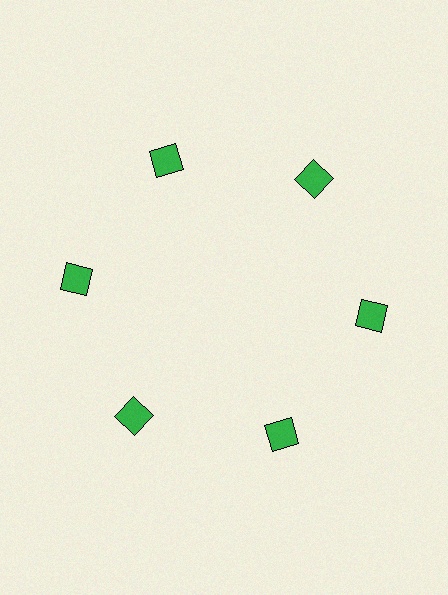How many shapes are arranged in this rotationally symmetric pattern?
There are 6 shapes, arranged in 6 groups of 1.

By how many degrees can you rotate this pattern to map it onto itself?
The pattern maps onto itself every 60 degrees of rotation.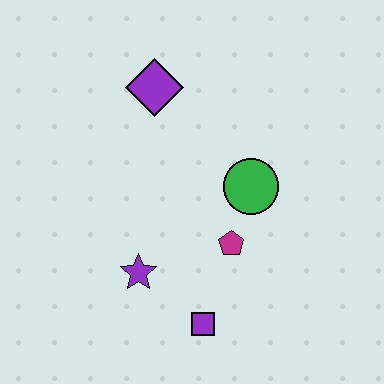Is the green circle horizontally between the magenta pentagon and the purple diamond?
No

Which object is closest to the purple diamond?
The green circle is closest to the purple diamond.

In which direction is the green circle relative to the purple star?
The green circle is to the right of the purple star.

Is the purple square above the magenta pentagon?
No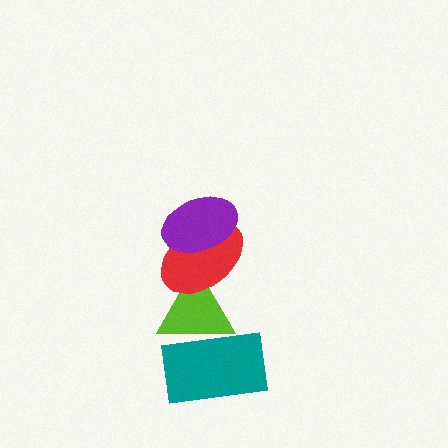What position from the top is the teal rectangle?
The teal rectangle is 4th from the top.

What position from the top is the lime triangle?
The lime triangle is 3rd from the top.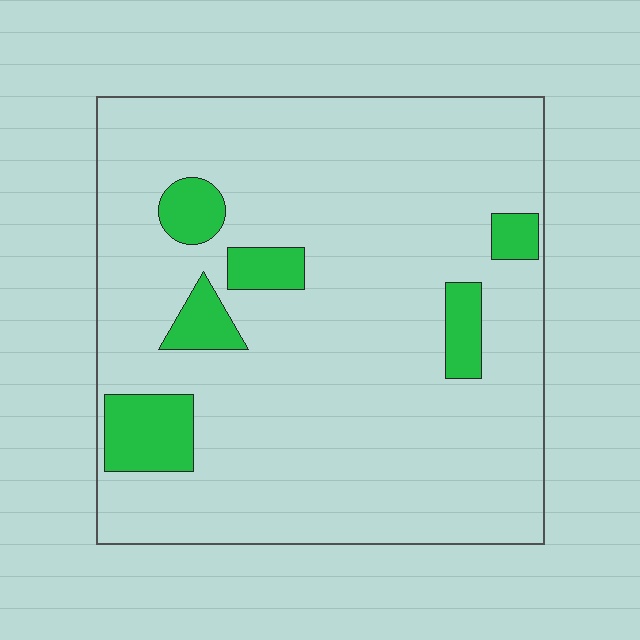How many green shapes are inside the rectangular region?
6.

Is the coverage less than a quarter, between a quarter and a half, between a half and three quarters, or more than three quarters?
Less than a quarter.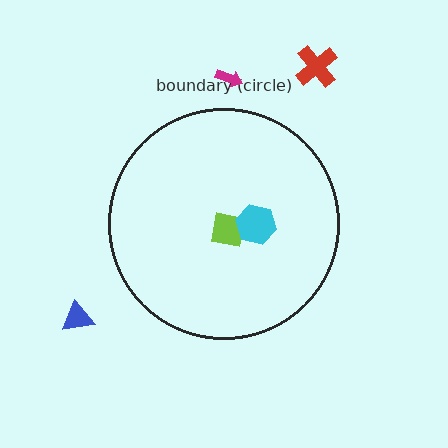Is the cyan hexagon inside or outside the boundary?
Inside.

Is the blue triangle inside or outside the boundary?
Outside.